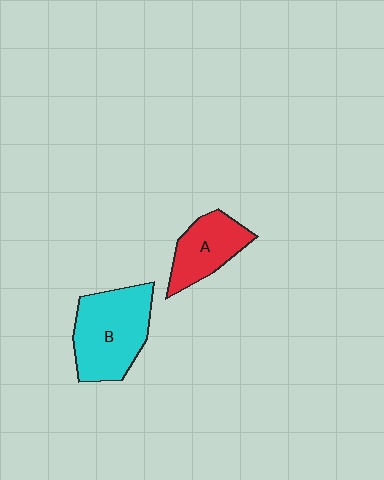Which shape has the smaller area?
Shape A (red).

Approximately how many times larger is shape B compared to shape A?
Approximately 1.6 times.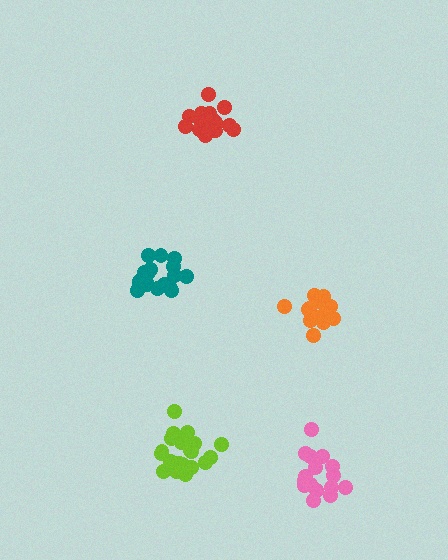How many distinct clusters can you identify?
There are 5 distinct clusters.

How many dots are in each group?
Group 1: 19 dots, Group 2: 18 dots, Group 3: 17 dots, Group 4: 18 dots, Group 5: 21 dots (93 total).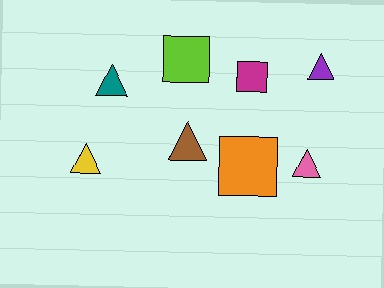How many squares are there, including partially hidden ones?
There are 3 squares.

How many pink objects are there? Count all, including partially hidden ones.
There is 1 pink object.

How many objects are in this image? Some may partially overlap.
There are 8 objects.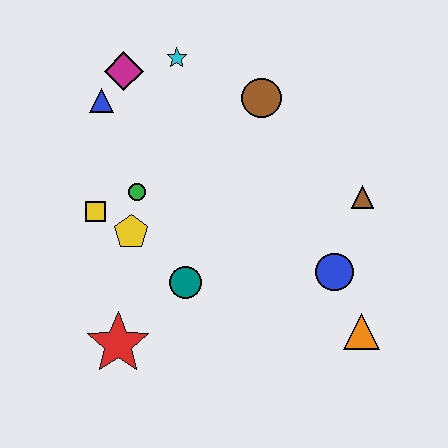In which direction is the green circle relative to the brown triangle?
The green circle is to the left of the brown triangle.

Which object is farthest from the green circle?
The orange triangle is farthest from the green circle.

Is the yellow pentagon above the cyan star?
No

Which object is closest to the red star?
The teal circle is closest to the red star.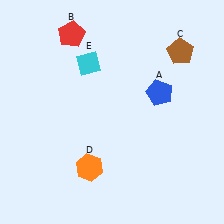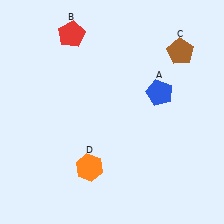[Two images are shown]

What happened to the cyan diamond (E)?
The cyan diamond (E) was removed in Image 2. It was in the top-left area of Image 1.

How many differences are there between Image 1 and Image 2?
There is 1 difference between the two images.